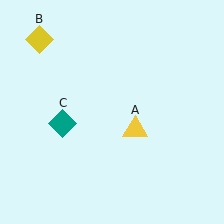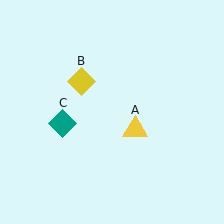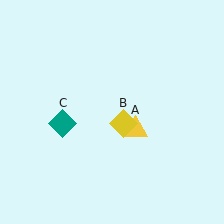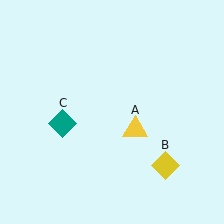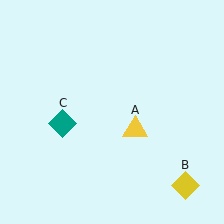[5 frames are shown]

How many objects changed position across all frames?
1 object changed position: yellow diamond (object B).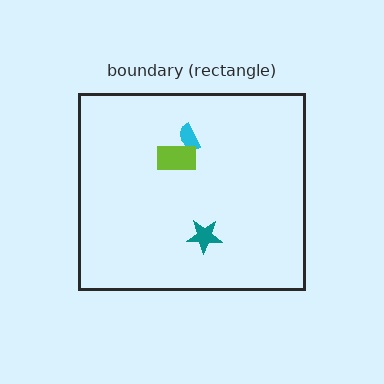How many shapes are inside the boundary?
3 inside, 0 outside.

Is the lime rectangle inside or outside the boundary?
Inside.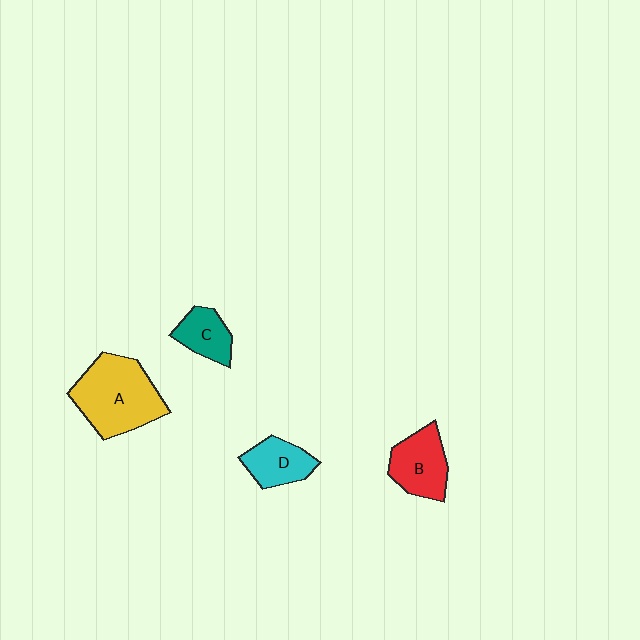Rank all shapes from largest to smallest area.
From largest to smallest: A (yellow), B (red), D (cyan), C (teal).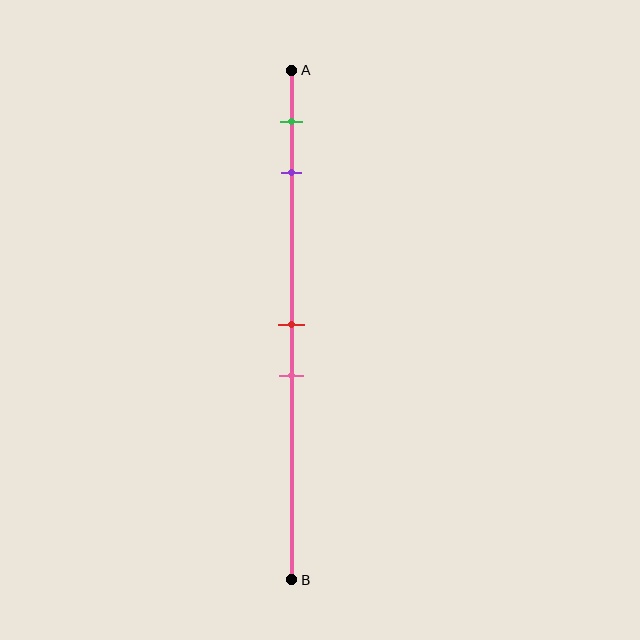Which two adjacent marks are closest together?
The red and pink marks are the closest adjacent pair.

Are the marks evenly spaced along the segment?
No, the marks are not evenly spaced.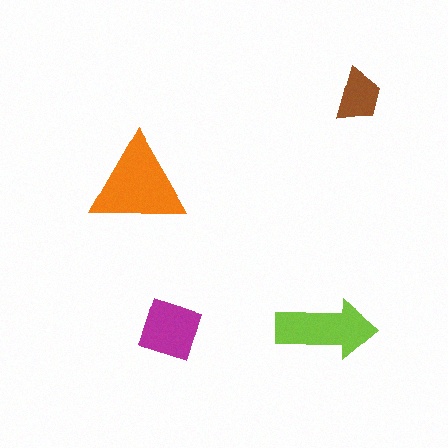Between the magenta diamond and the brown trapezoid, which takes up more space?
The magenta diamond.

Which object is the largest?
The orange triangle.